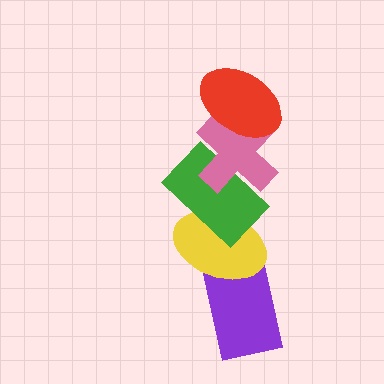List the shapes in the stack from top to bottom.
From top to bottom: the red ellipse, the pink cross, the green rectangle, the yellow ellipse, the purple rectangle.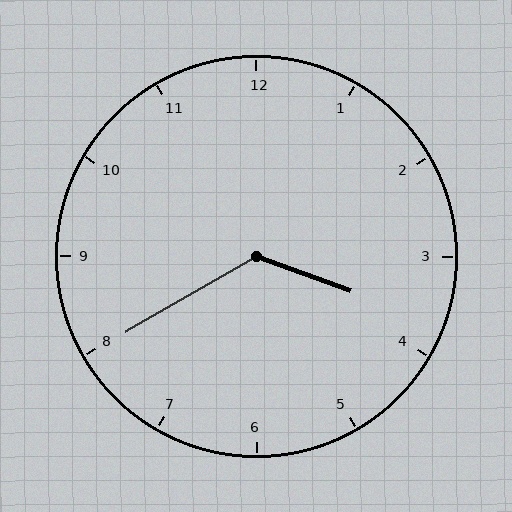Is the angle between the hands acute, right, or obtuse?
It is obtuse.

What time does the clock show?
3:40.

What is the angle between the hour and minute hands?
Approximately 130 degrees.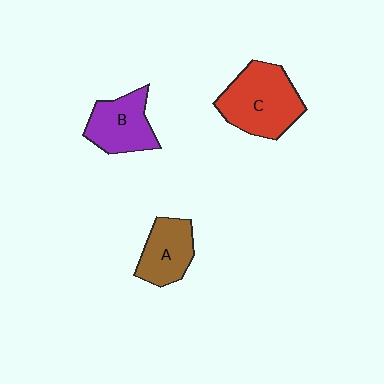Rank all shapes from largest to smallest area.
From largest to smallest: C (red), B (purple), A (brown).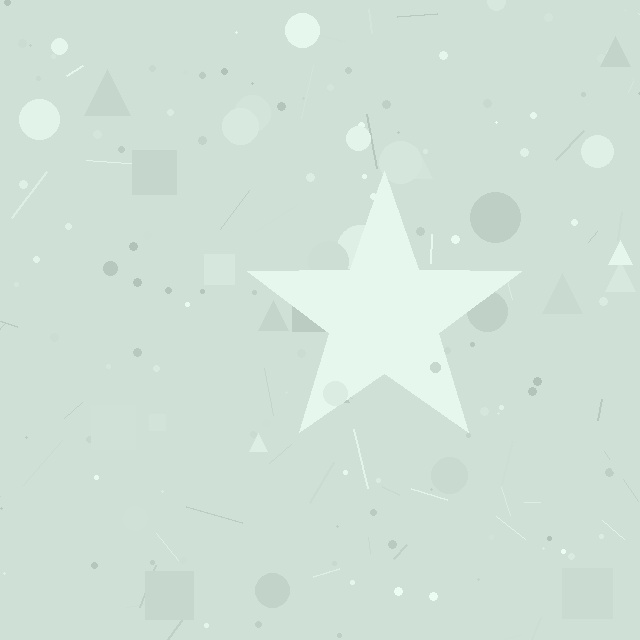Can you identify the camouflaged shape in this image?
The camouflaged shape is a star.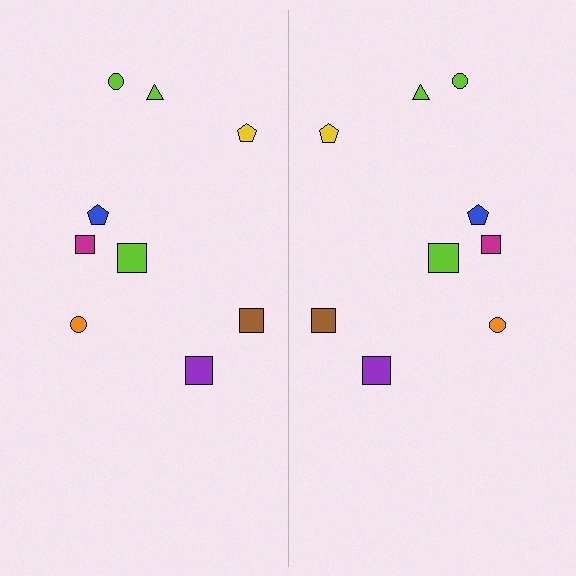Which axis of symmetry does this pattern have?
The pattern has a vertical axis of symmetry running through the center of the image.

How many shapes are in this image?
There are 18 shapes in this image.